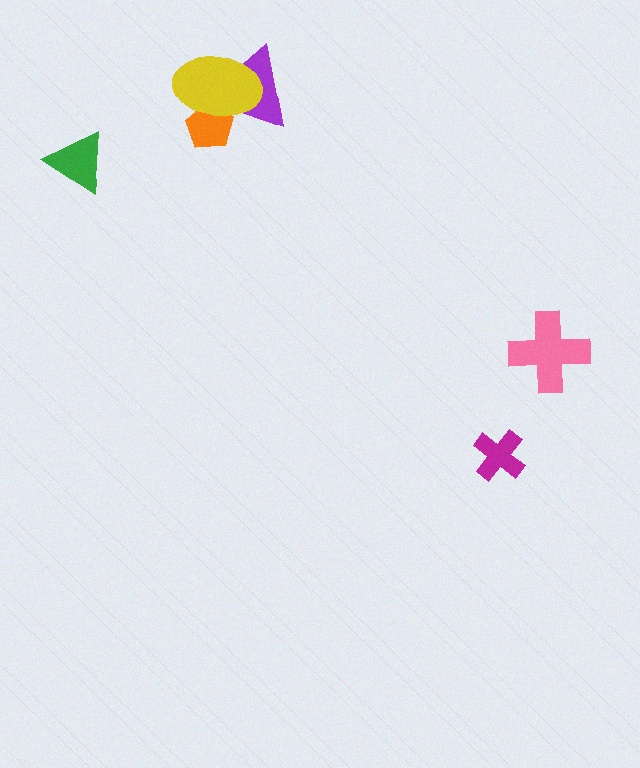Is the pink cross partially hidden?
No, no other shape covers it.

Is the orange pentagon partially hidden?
Yes, it is partially covered by another shape.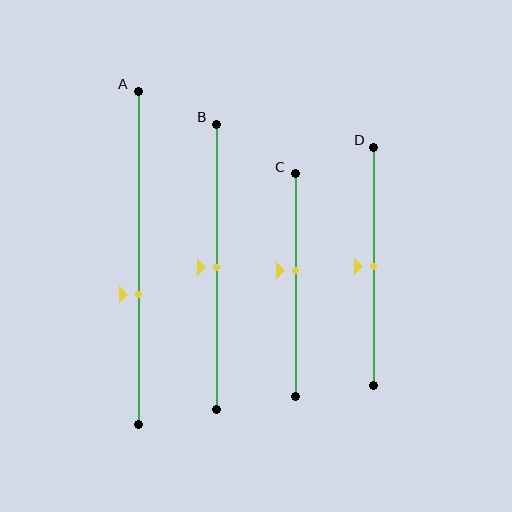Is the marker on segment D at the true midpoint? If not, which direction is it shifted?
Yes, the marker on segment D is at the true midpoint.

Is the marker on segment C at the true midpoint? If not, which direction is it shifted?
No, the marker on segment C is shifted upward by about 6% of the segment length.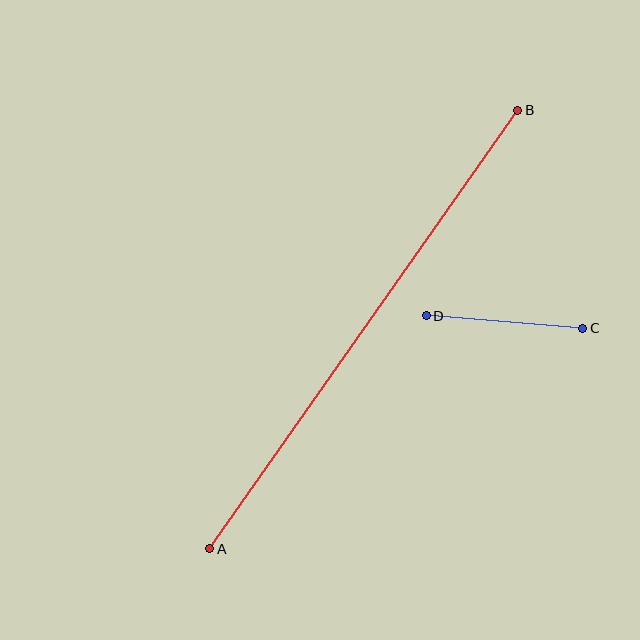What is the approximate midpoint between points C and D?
The midpoint is at approximately (504, 322) pixels.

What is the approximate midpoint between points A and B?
The midpoint is at approximately (364, 330) pixels.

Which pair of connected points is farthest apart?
Points A and B are farthest apart.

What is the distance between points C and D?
The distance is approximately 157 pixels.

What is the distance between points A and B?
The distance is approximately 536 pixels.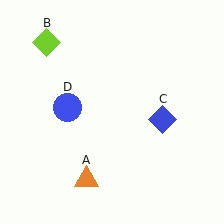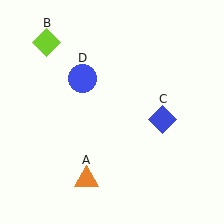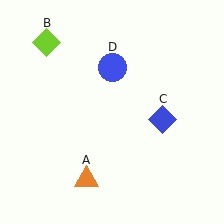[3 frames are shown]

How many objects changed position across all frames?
1 object changed position: blue circle (object D).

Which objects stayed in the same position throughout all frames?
Orange triangle (object A) and lime diamond (object B) and blue diamond (object C) remained stationary.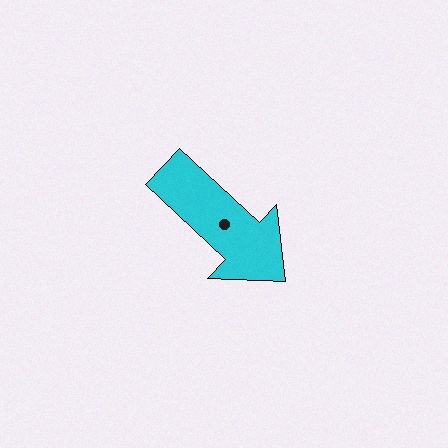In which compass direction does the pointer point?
Southeast.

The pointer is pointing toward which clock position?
Roughly 4 o'clock.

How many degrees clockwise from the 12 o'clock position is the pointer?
Approximately 133 degrees.